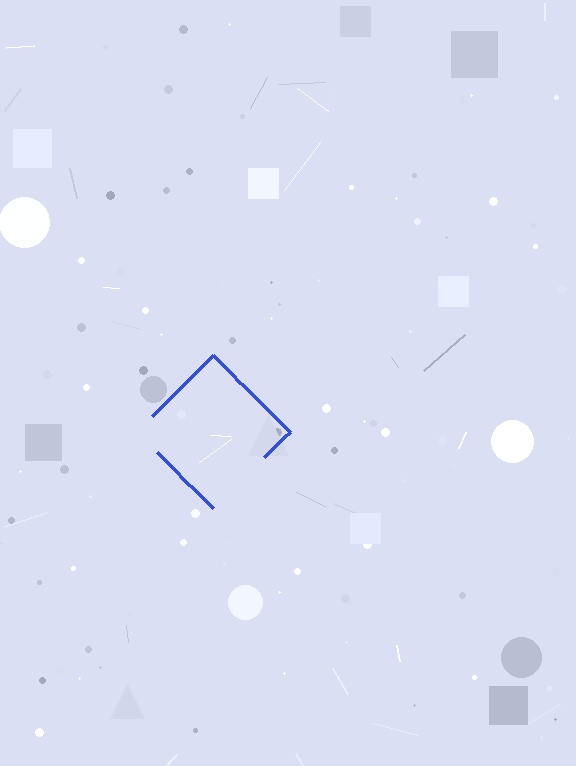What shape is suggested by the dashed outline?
The dashed outline suggests a diamond.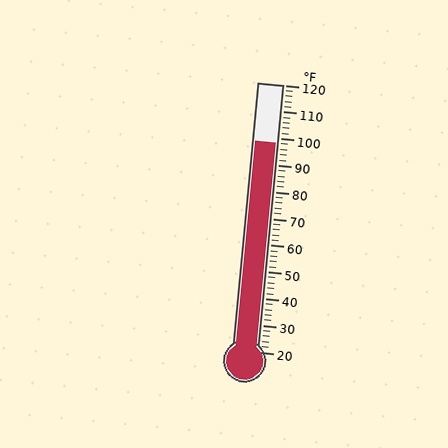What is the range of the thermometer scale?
The thermometer scale ranges from 20°F to 120°F.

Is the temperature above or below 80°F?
The temperature is above 80°F.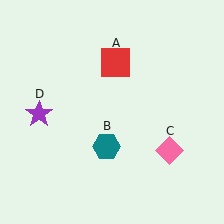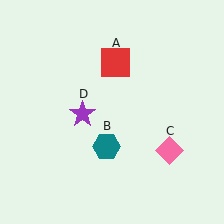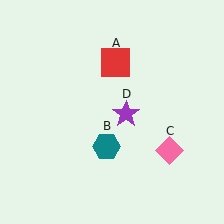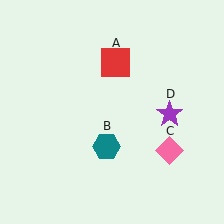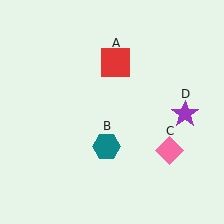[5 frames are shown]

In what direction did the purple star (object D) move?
The purple star (object D) moved right.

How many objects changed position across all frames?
1 object changed position: purple star (object D).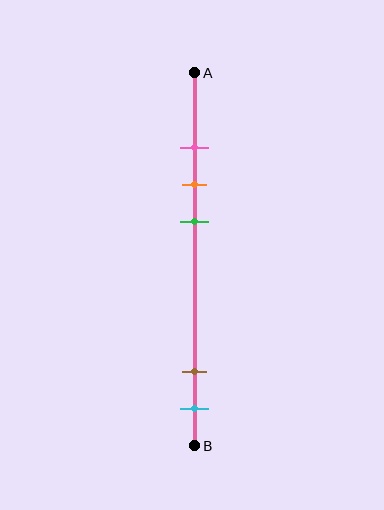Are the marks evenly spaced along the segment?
No, the marks are not evenly spaced.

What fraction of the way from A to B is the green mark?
The green mark is approximately 40% (0.4) of the way from A to B.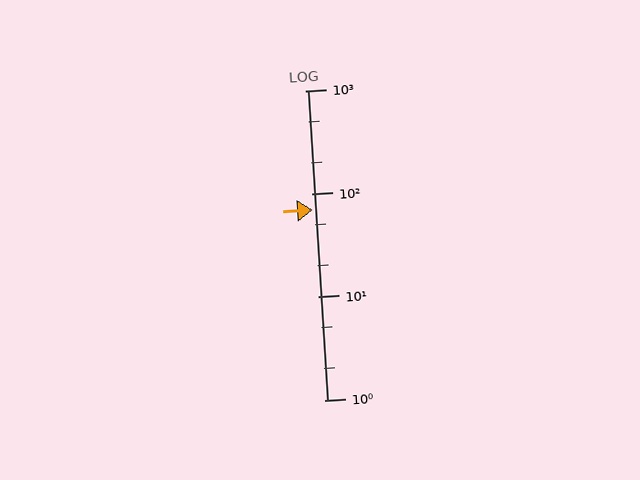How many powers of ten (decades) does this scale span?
The scale spans 3 decades, from 1 to 1000.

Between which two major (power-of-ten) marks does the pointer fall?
The pointer is between 10 and 100.